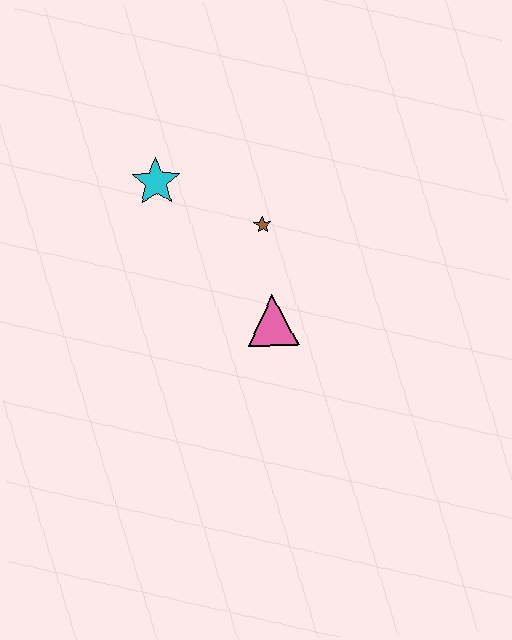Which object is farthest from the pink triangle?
The cyan star is farthest from the pink triangle.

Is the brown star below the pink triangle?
No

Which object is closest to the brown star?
The pink triangle is closest to the brown star.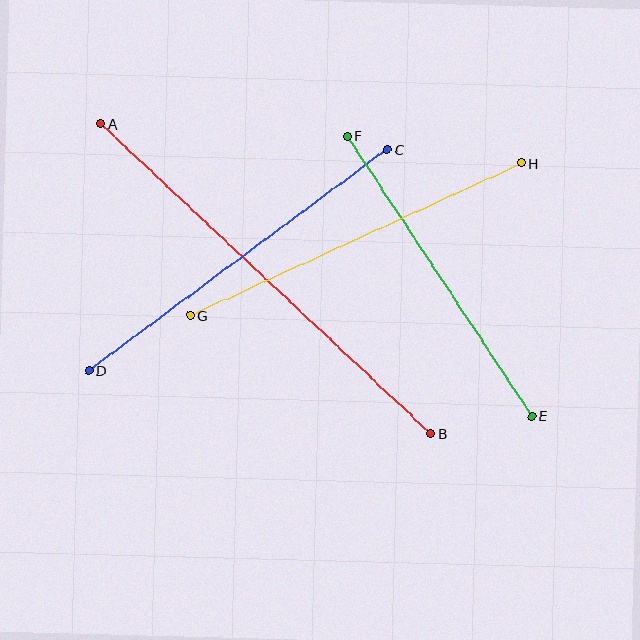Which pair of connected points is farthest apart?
Points A and B are farthest apart.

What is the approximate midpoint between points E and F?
The midpoint is at approximately (439, 276) pixels.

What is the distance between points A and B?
The distance is approximately 453 pixels.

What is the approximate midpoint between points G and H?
The midpoint is at approximately (356, 239) pixels.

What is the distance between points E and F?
The distance is approximately 335 pixels.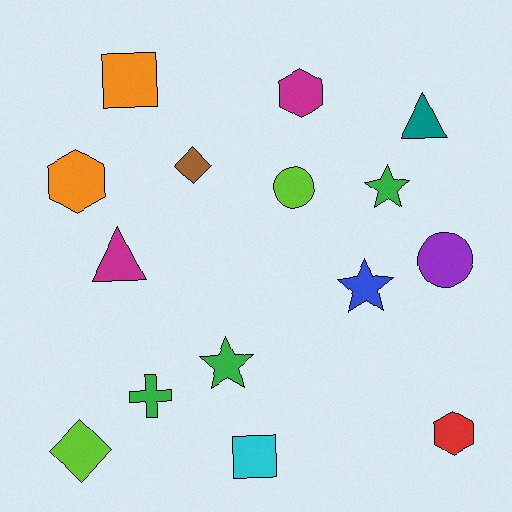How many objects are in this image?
There are 15 objects.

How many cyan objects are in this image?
There is 1 cyan object.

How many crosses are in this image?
There is 1 cross.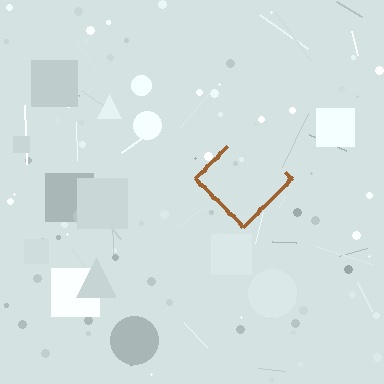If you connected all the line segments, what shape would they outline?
They would outline a diamond.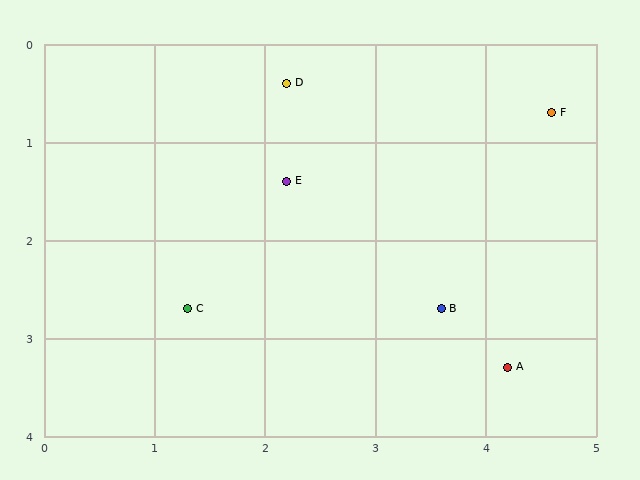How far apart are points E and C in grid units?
Points E and C are about 1.6 grid units apart.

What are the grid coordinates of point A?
Point A is at approximately (4.2, 3.3).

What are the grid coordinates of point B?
Point B is at approximately (3.6, 2.7).